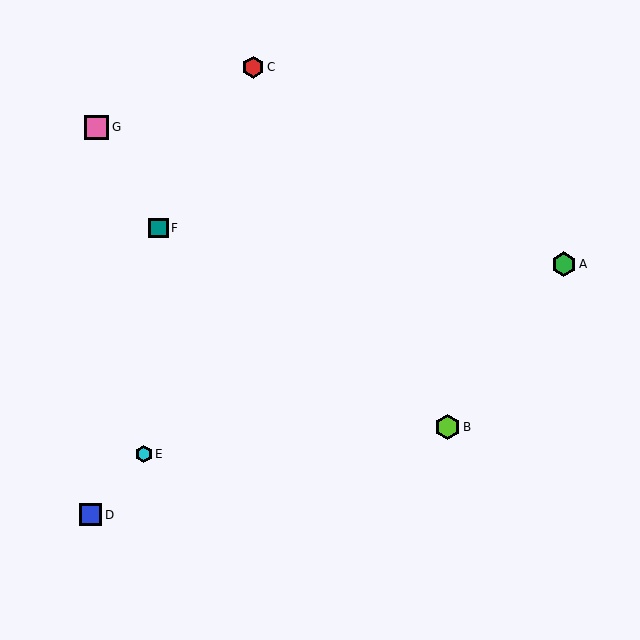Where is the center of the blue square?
The center of the blue square is at (91, 515).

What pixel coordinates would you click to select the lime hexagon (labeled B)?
Click at (448, 427) to select the lime hexagon B.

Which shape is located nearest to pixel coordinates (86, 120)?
The pink square (labeled G) at (97, 127) is nearest to that location.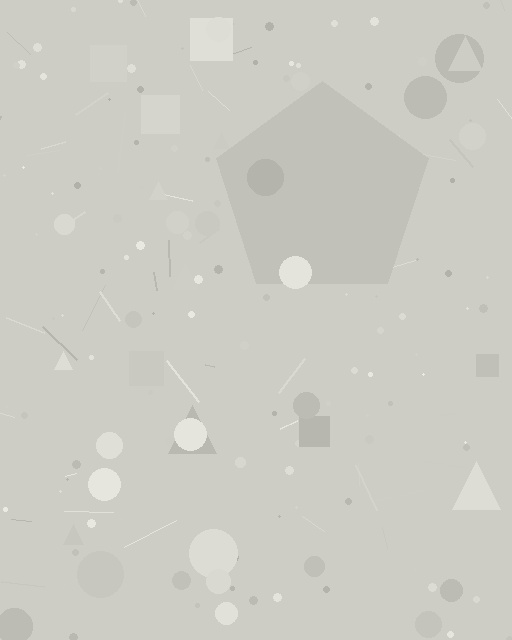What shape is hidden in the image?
A pentagon is hidden in the image.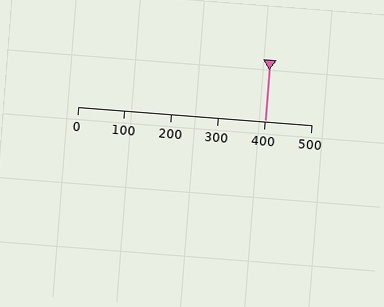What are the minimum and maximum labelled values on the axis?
The axis runs from 0 to 500.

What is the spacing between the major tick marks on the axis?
The major ticks are spaced 100 apart.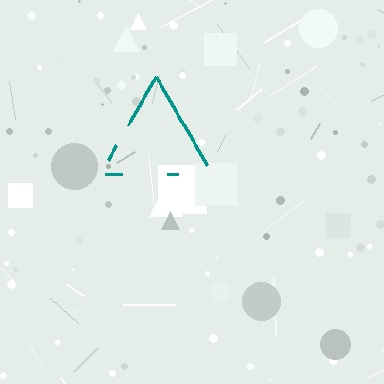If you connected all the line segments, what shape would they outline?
They would outline a triangle.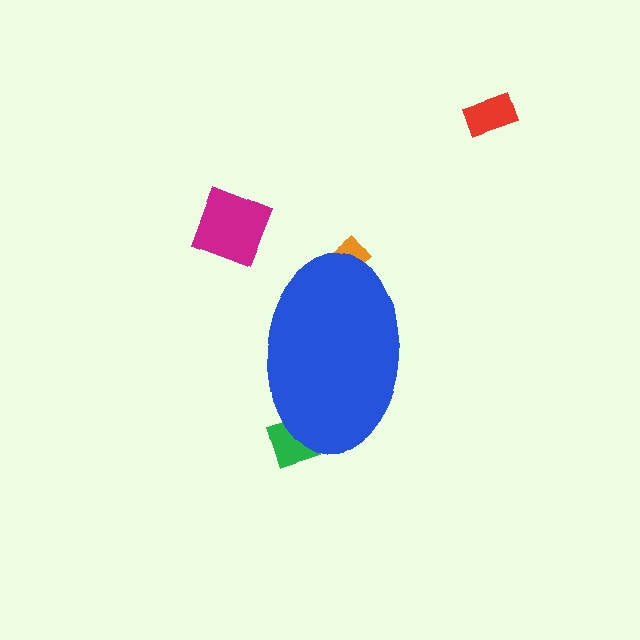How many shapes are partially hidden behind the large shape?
2 shapes are partially hidden.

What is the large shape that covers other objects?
A blue ellipse.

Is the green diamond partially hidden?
Yes, the green diamond is partially hidden behind the blue ellipse.